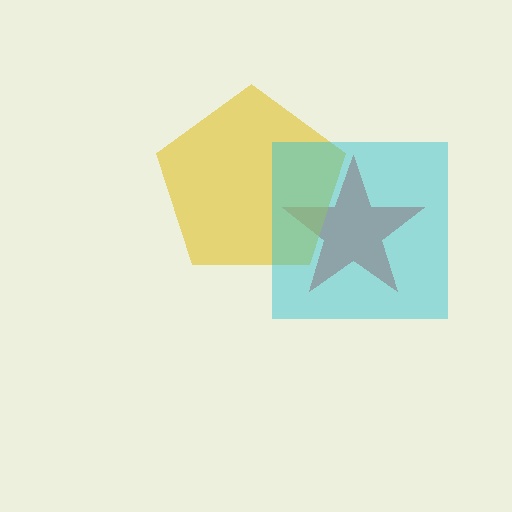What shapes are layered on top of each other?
The layered shapes are: a red star, a yellow pentagon, a cyan square.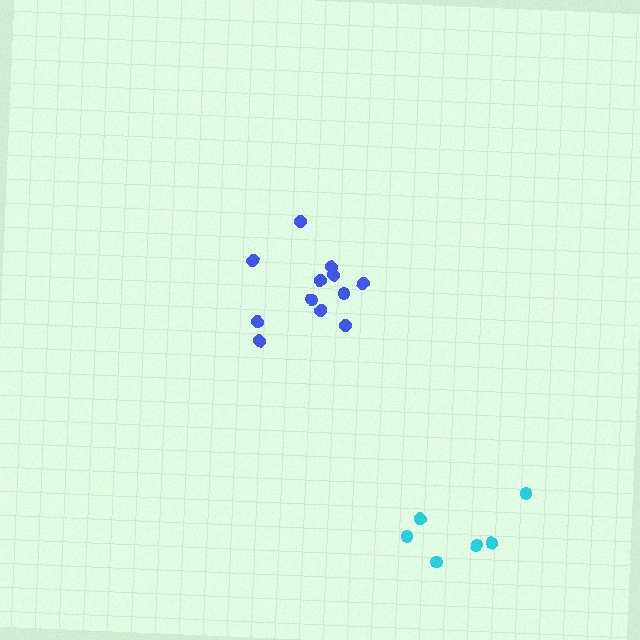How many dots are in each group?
Group 1: 12 dots, Group 2: 6 dots (18 total).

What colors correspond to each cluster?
The clusters are colored: blue, cyan.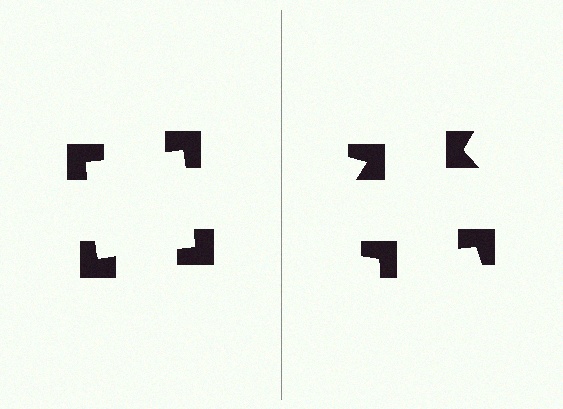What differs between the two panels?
The notched squares are positioned identically on both sides; only the wedge orientations differ. On the left they align to a square; on the right they are misaligned.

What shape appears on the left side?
An illusory square.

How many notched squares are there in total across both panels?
8 — 4 on each side.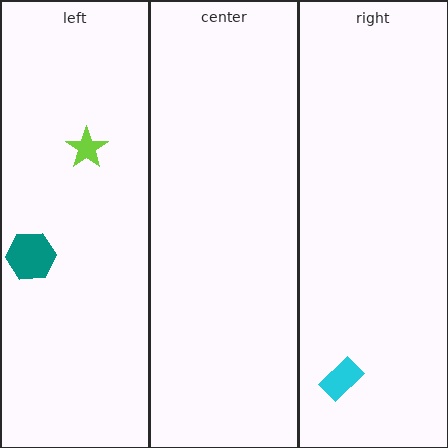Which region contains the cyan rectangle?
The right region.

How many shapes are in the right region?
1.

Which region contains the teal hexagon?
The left region.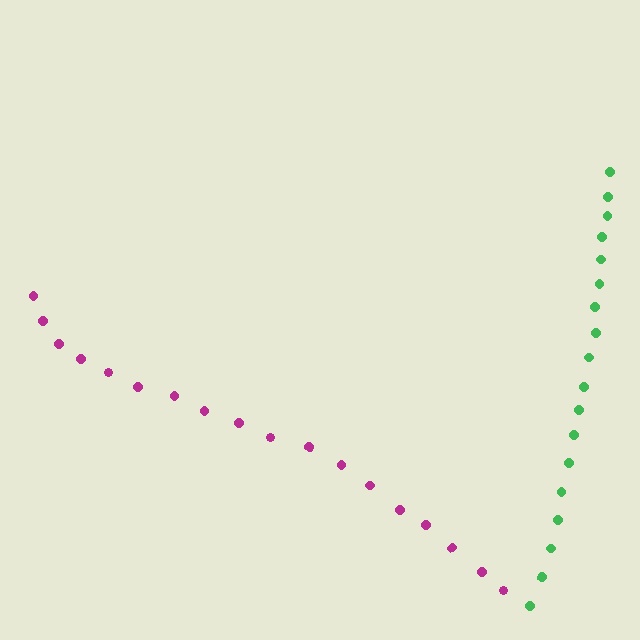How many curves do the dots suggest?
There are 2 distinct paths.